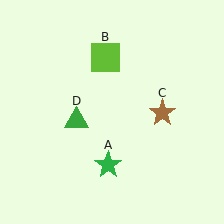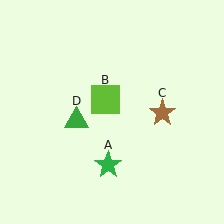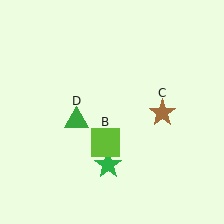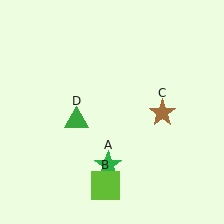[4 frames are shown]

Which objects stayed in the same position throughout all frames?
Green star (object A) and brown star (object C) and green triangle (object D) remained stationary.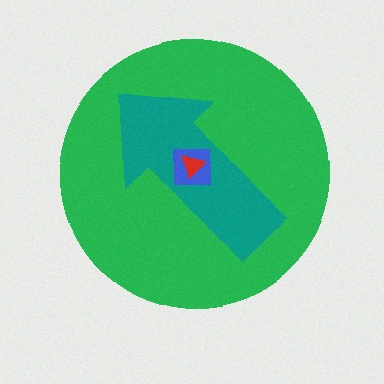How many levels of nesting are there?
4.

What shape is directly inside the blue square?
The red triangle.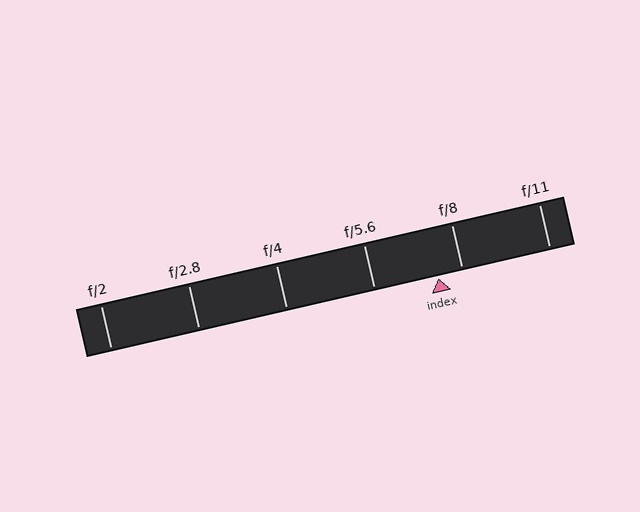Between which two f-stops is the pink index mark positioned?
The index mark is between f/5.6 and f/8.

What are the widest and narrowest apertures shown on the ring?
The widest aperture shown is f/2 and the narrowest is f/11.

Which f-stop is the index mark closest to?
The index mark is closest to f/8.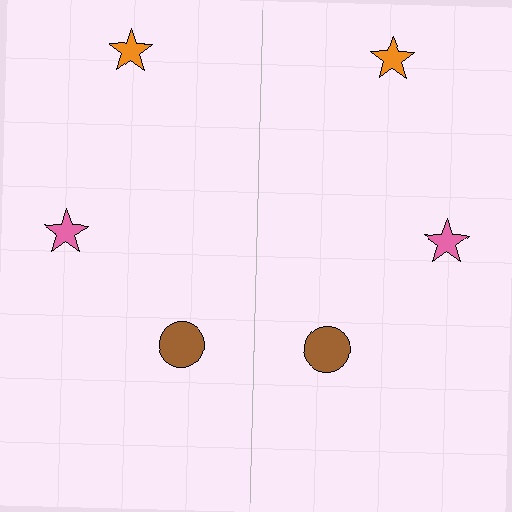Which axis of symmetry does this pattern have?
The pattern has a vertical axis of symmetry running through the center of the image.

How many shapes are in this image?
There are 6 shapes in this image.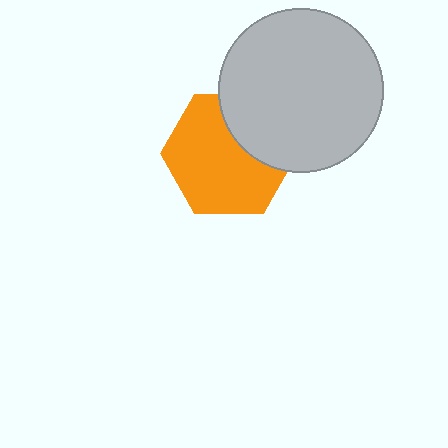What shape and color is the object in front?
The object in front is a light gray circle.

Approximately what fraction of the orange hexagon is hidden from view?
Roughly 30% of the orange hexagon is hidden behind the light gray circle.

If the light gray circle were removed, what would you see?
You would see the complete orange hexagon.